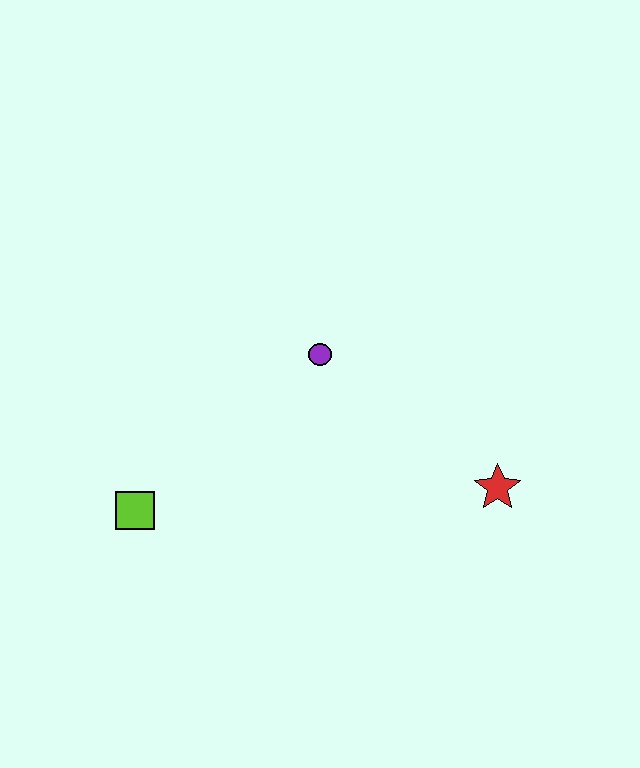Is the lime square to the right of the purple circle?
No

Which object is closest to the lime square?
The purple circle is closest to the lime square.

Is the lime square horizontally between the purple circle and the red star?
No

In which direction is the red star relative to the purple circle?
The red star is to the right of the purple circle.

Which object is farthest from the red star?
The lime square is farthest from the red star.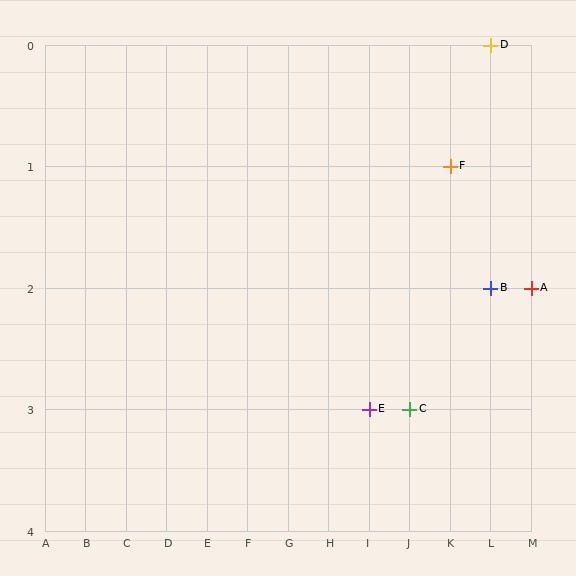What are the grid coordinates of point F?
Point F is at grid coordinates (K, 1).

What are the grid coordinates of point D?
Point D is at grid coordinates (L, 0).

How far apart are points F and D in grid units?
Points F and D are 1 column and 1 row apart (about 1.4 grid units diagonally).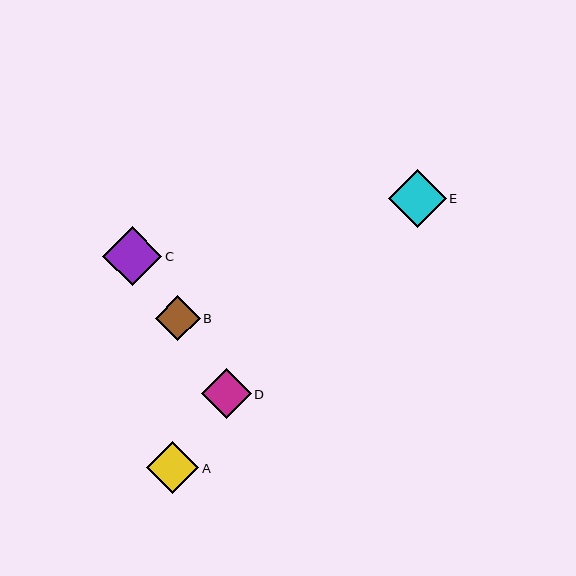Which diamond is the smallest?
Diamond B is the smallest with a size of approximately 45 pixels.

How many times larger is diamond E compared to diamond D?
Diamond E is approximately 1.1 times the size of diamond D.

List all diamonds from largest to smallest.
From largest to smallest: C, E, A, D, B.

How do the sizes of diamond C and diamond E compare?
Diamond C and diamond E are approximately the same size.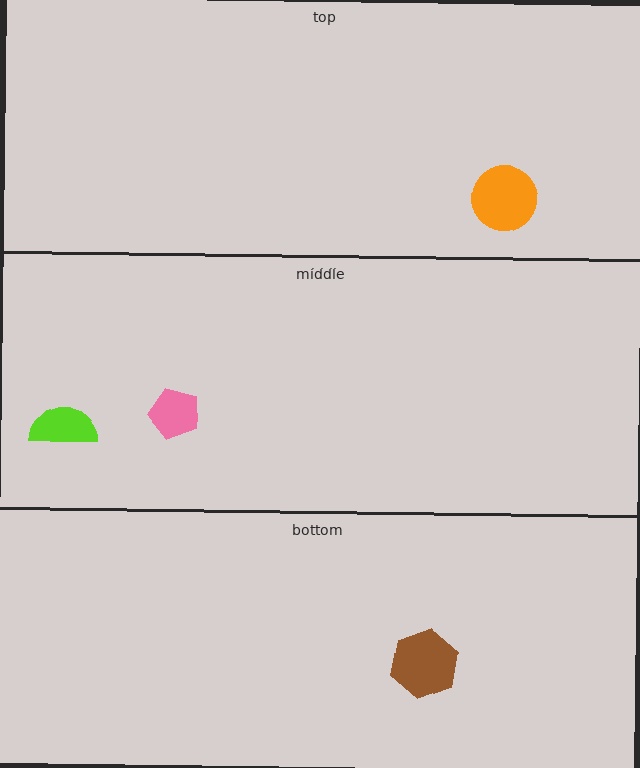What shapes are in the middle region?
The pink pentagon, the lime semicircle.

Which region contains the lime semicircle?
The middle region.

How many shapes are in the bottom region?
1.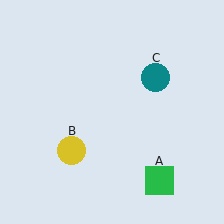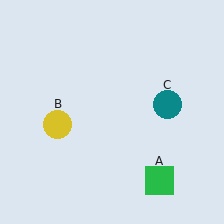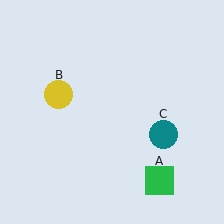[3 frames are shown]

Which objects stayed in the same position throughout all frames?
Green square (object A) remained stationary.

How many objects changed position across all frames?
2 objects changed position: yellow circle (object B), teal circle (object C).